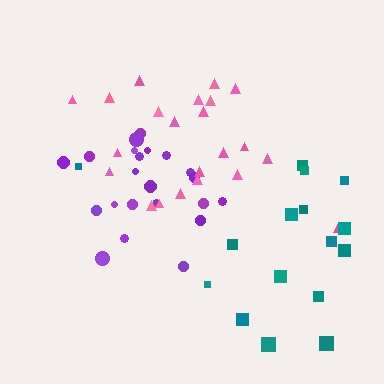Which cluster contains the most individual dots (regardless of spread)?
Purple (22).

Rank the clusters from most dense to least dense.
purple, pink, teal.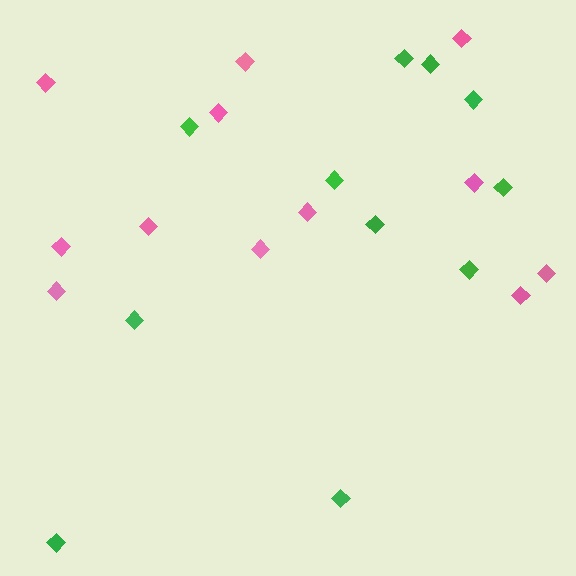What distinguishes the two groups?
There are 2 groups: one group of pink diamonds (12) and one group of green diamonds (11).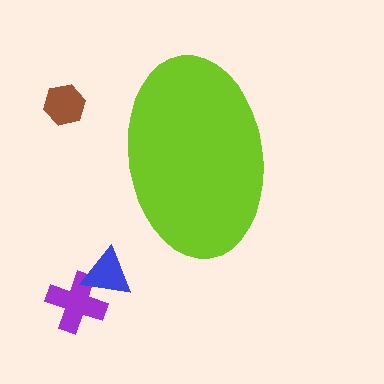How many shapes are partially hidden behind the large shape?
0 shapes are partially hidden.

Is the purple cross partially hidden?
No, the purple cross is fully visible.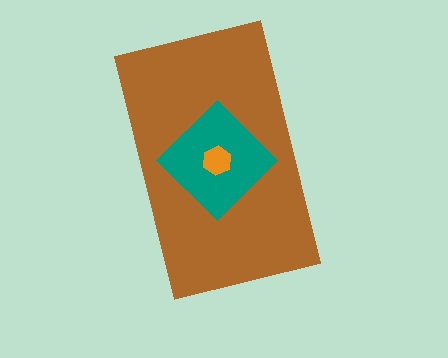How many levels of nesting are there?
3.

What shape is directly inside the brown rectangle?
The teal diamond.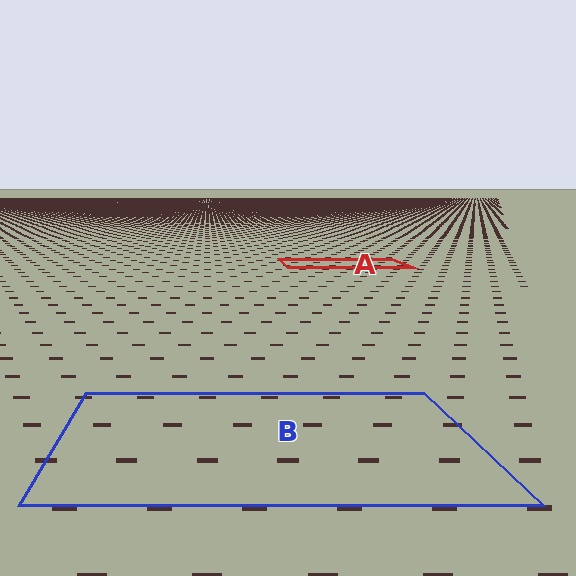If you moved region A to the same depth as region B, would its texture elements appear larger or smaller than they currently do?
They would appear larger. At a closer depth, the same texture elements are projected at a bigger on-screen size.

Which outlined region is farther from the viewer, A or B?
Region A is farther from the viewer — the texture elements inside it appear smaller and more densely packed.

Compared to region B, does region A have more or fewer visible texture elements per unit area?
Region A has more texture elements per unit area — they are packed more densely because it is farther away.